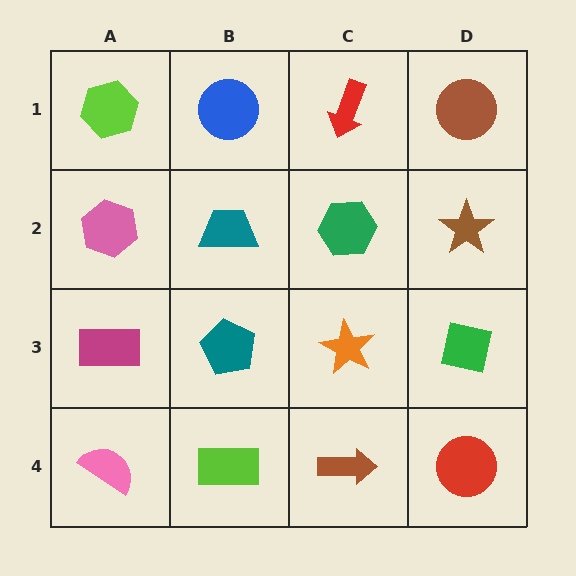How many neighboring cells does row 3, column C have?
4.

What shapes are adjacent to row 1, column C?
A green hexagon (row 2, column C), a blue circle (row 1, column B), a brown circle (row 1, column D).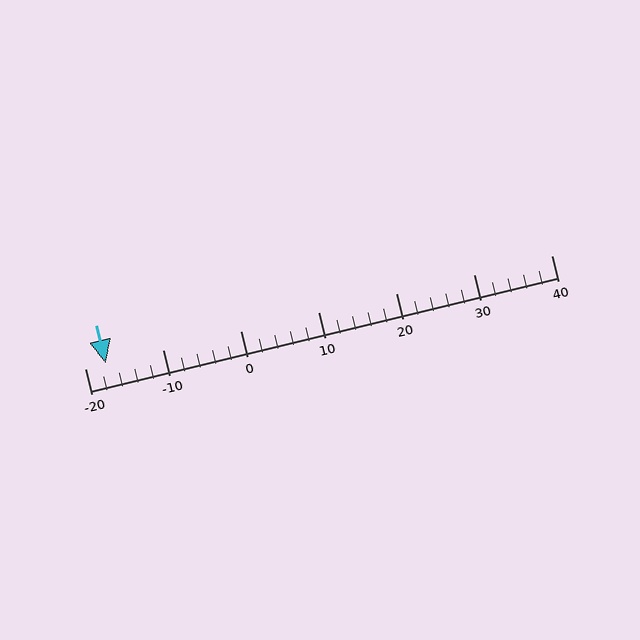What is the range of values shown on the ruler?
The ruler shows values from -20 to 40.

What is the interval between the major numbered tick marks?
The major tick marks are spaced 10 units apart.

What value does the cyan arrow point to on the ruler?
The cyan arrow points to approximately -17.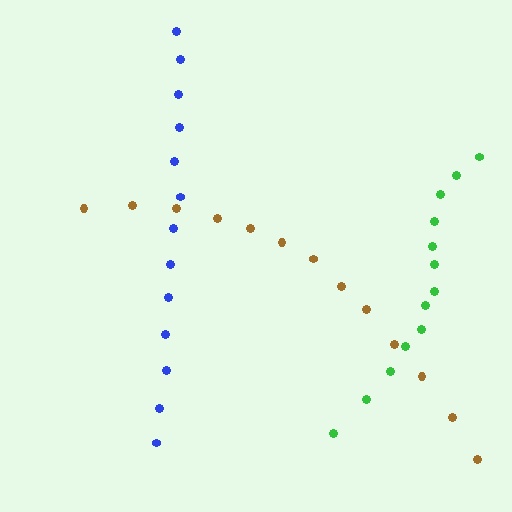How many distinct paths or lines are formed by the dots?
There are 3 distinct paths.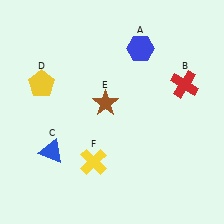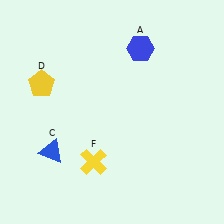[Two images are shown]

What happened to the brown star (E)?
The brown star (E) was removed in Image 2. It was in the top-left area of Image 1.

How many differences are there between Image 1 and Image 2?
There are 2 differences between the two images.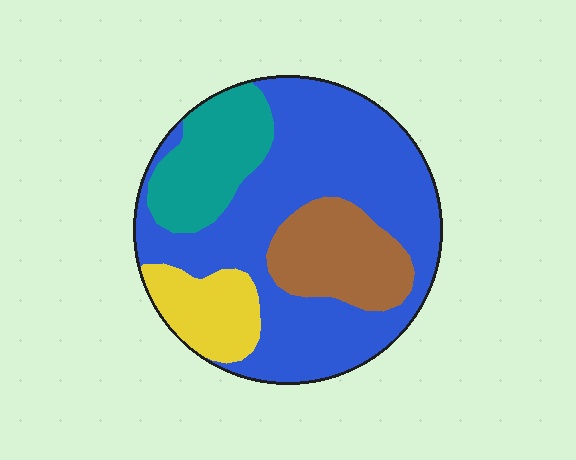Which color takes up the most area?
Blue, at roughly 55%.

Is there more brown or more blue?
Blue.